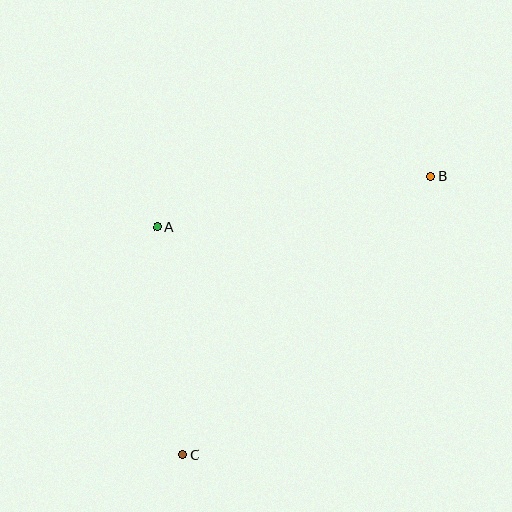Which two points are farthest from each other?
Points B and C are farthest from each other.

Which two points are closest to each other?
Points A and C are closest to each other.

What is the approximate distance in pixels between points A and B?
The distance between A and B is approximately 278 pixels.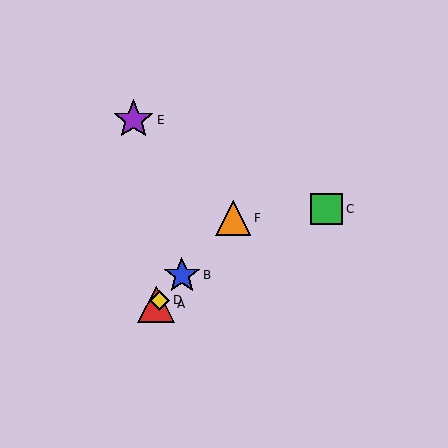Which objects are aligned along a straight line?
Objects A, B, D, F are aligned along a straight line.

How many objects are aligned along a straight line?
4 objects (A, B, D, F) are aligned along a straight line.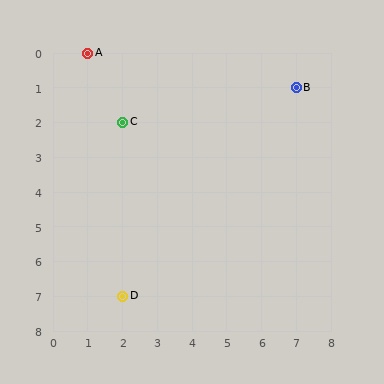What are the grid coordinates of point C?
Point C is at grid coordinates (2, 2).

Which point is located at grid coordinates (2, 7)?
Point D is at (2, 7).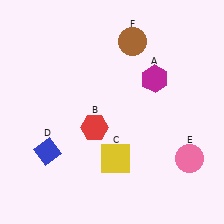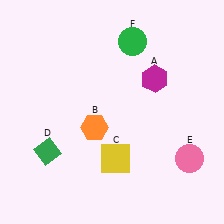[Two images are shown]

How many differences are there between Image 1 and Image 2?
There are 3 differences between the two images.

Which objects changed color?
B changed from red to orange. D changed from blue to green. F changed from brown to green.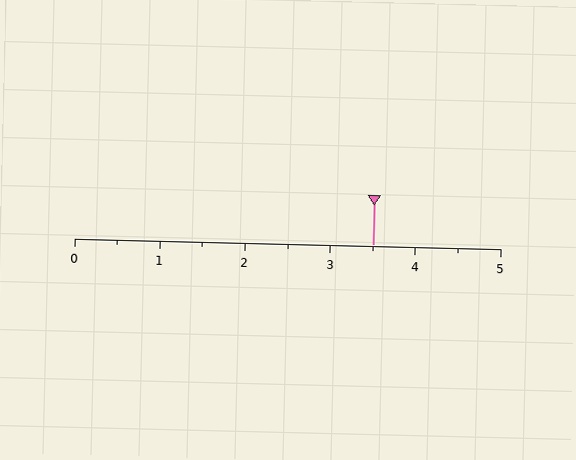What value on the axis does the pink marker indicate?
The marker indicates approximately 3.5.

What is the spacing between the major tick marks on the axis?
The major ticks are spaced 1 apart.